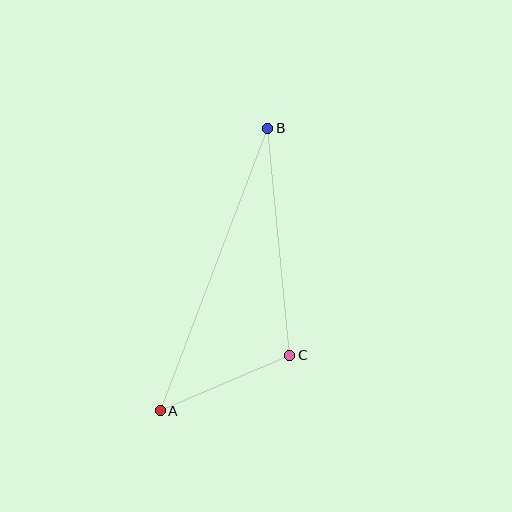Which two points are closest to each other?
Points A and C are closest to each other.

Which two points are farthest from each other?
Points A and B are farthest from each other.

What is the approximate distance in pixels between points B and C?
The distance between B and C is approximately 228 pixels.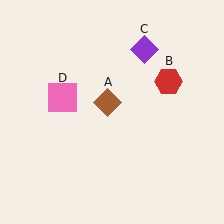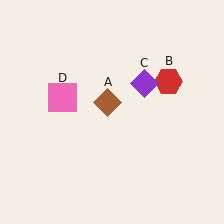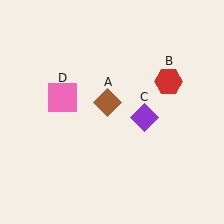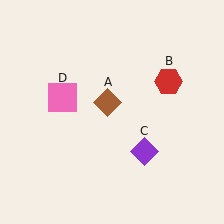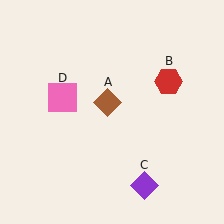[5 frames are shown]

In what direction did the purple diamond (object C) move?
The purple diamond (object C) moved down.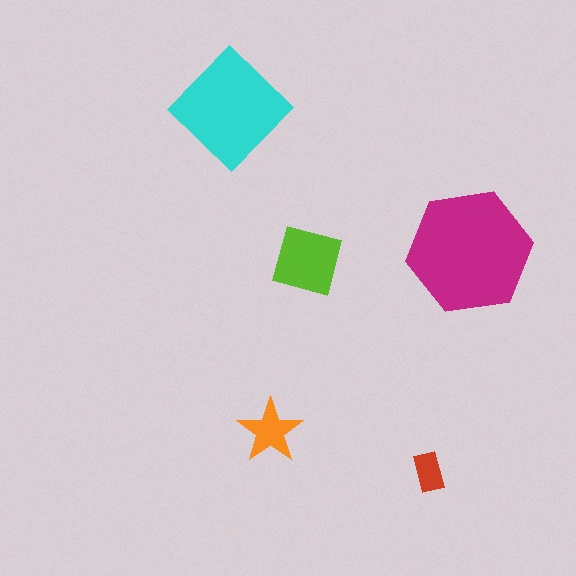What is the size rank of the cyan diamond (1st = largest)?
2nd.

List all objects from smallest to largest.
The red rectangle, the orange star, the lime square, the cyan diamond, the magenta hexagon.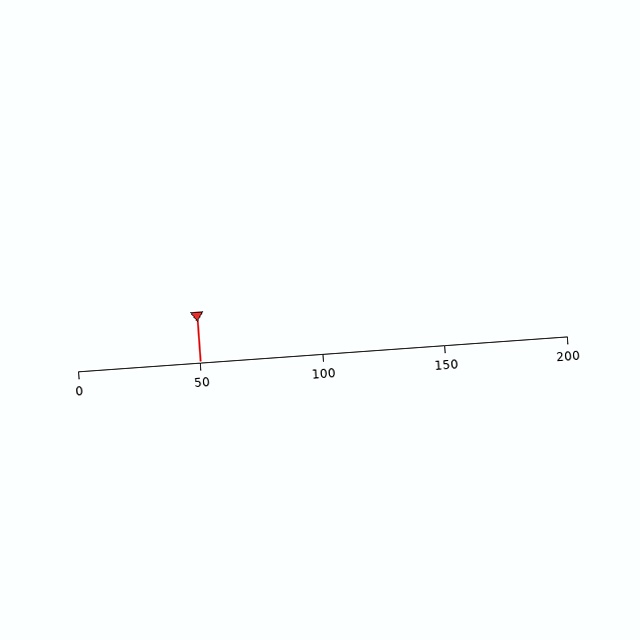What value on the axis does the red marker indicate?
The marker indicates approximately 50.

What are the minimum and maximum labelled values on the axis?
The axis runs from 0 to 200.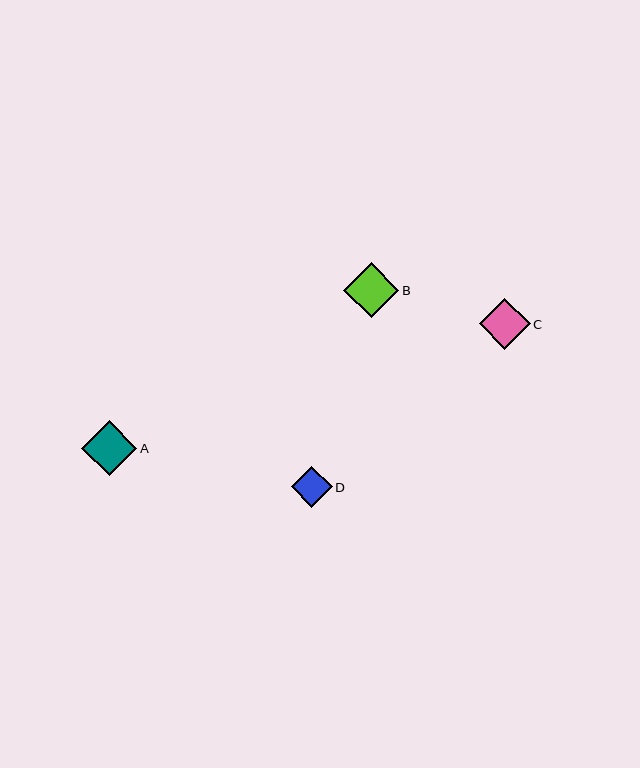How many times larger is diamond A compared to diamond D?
Diamond A is approximately 1.3 times the size of diamond D.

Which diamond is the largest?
Diamond B is the largest with a size of approximately 55 pixels.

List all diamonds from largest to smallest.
From largest to smallest: B, A, C, D.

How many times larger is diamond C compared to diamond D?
Diamond C is approximately 1.2 times the size of diamond D.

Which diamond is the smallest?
Diamond D is the smallest with a size of approximately 41 pixels.